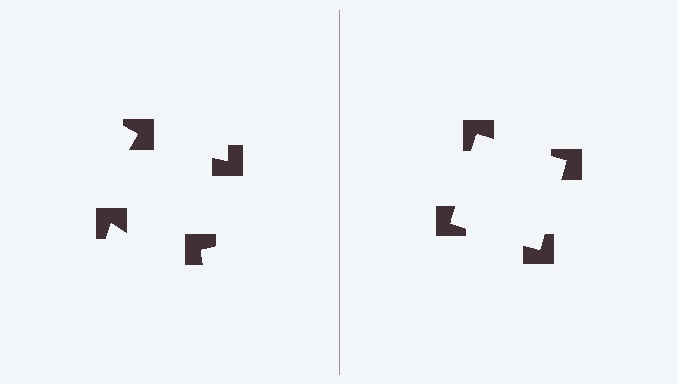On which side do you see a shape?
An illusory square appears on the right side. On the left side the wedge cuts are rotated, so no coherent shape forms.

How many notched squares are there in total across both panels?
8 — 4 on each side.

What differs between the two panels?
The notched squares are positioned identically on both sides; only the wedge orientations differ. On the right they align to a square; on the left they are misaligned.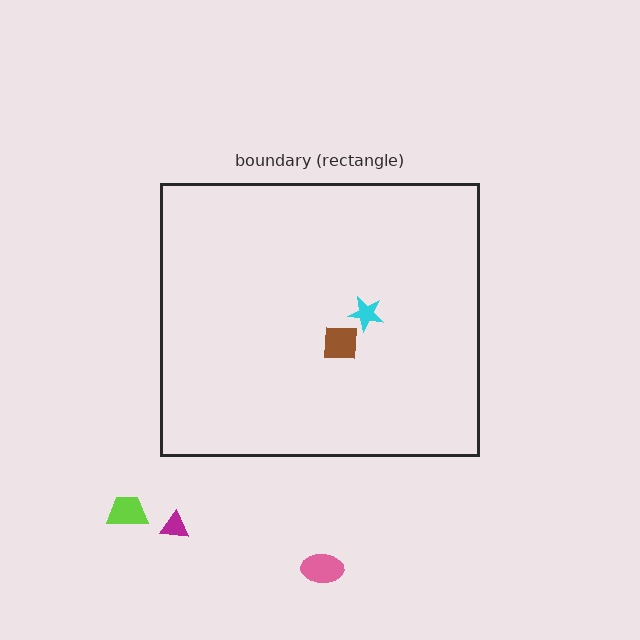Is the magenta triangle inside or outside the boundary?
Outside.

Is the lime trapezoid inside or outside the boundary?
Outside.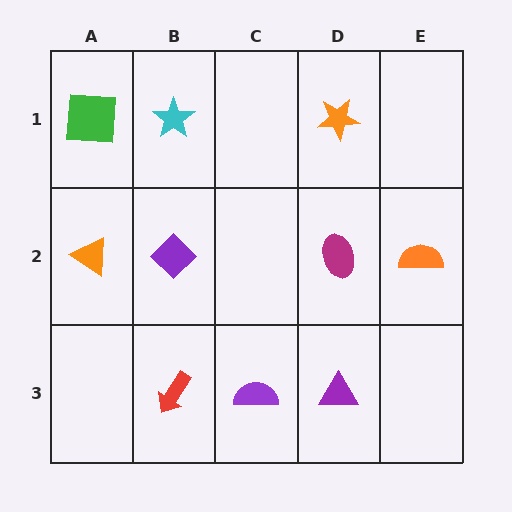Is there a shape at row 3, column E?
No, that cell is empty.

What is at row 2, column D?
A magenta ellipse.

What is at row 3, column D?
A purple triangle.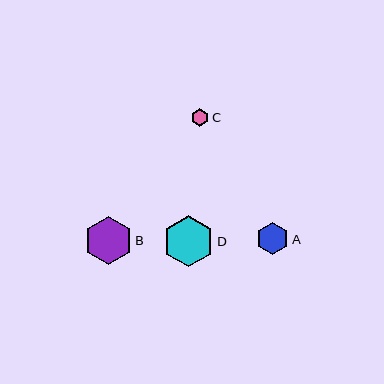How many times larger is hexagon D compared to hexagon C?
Hexagon D is approximately 3.0 times the size of hexagon C.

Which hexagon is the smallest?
Hexagon C is the smallest with a size of approximately 17 pixels.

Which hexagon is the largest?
Hexagon D is the largest with a size of approximately 51 pixels.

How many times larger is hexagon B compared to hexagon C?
Hexagon B is approximately 2.8 times the size of hexagon C.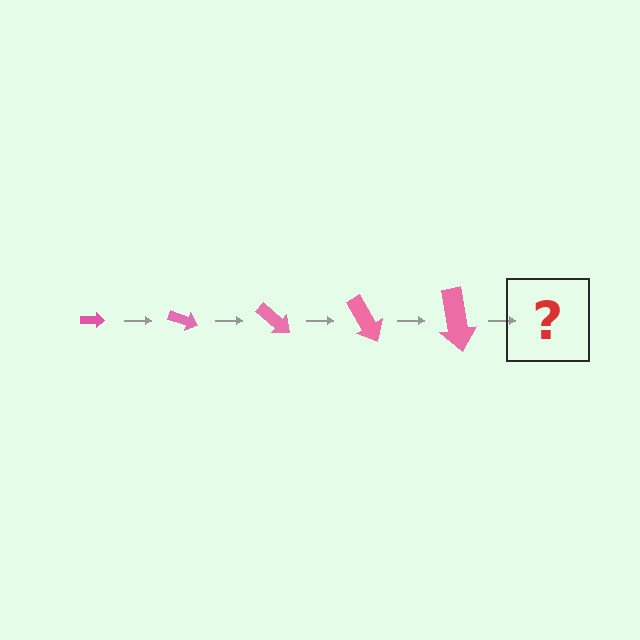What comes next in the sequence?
The next element should be an arrow, larger than the previous one and rotated 100 degrees from the start.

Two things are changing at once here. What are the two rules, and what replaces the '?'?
The two rules are that the arrow grows larger each step and it rotates 20 degrees each step. The '?' should be an arrow, larger than the previous one and rotated 100 degrees from the start.